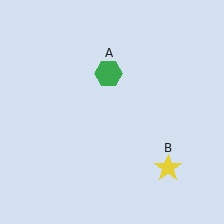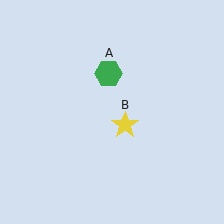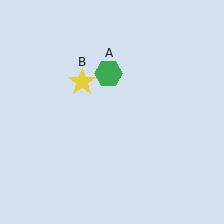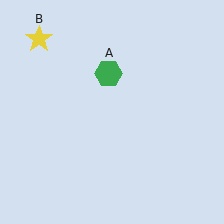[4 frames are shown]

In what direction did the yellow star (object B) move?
The yellow star (object B) moved up and to the left.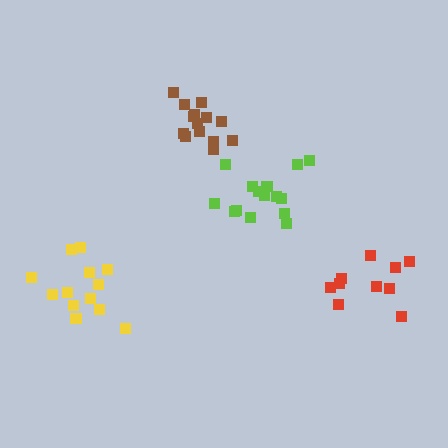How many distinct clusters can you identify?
There are 4 distinct clusters.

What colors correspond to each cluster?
The clusters are colored: yellow, red, brown, lime.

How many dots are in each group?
Group 1: 13 dots, Group 2: 10 dots, Group 3: 14 dots, Group 4: 15 dots (52 total).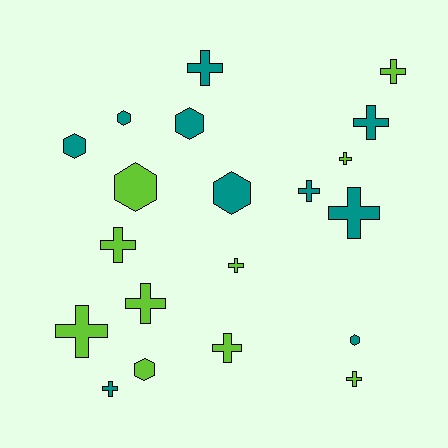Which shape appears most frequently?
Cross, with 13 objects.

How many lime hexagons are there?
There are 2 lime hexagons.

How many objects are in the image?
There are 20 objects.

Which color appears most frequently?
Teal, with 10 objects.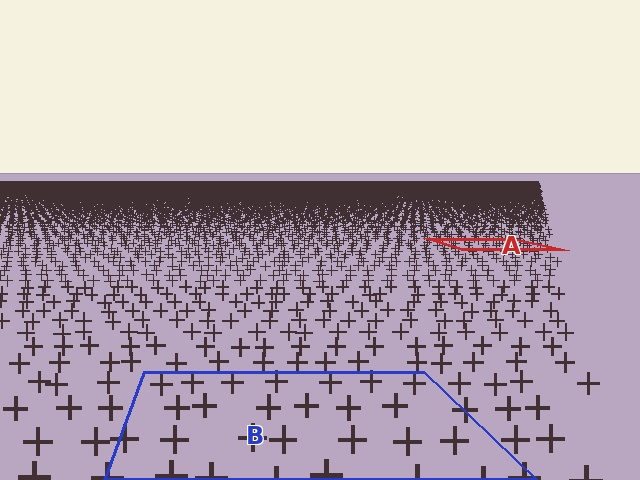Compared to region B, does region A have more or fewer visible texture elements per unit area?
Region A has more texture elements per unit area — they are packed more densely because it is farther away.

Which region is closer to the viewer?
Region B is closer. The texture elements there are larger and more spread out.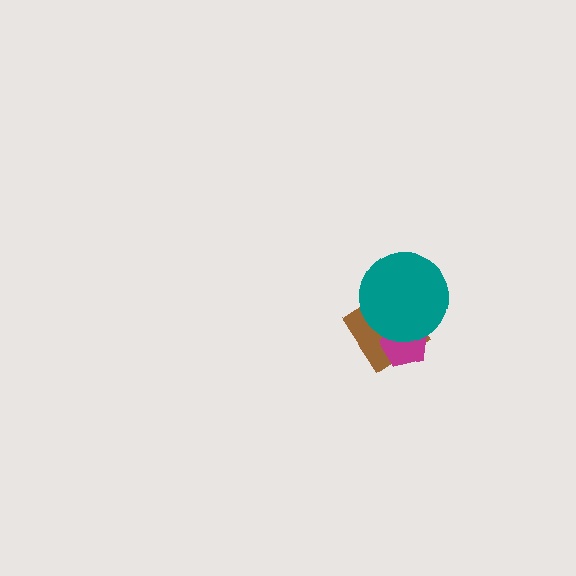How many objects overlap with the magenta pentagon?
2 objects overlap with the magenta pentagon.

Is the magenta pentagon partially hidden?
Yes, it is partially covered by another shape.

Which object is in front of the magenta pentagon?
The teal circle is in front of the magenta pentagon.